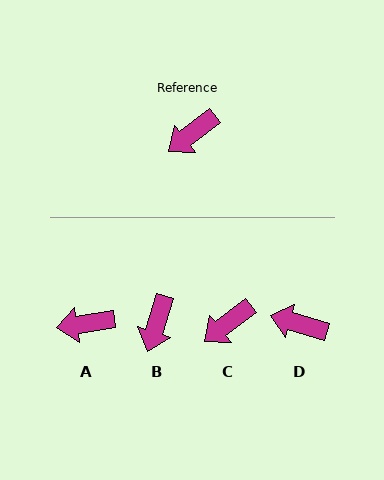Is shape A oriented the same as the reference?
No, it is off by about 29 degrees.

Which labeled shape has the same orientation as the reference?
C.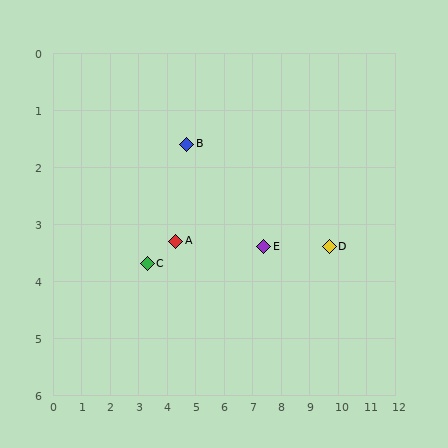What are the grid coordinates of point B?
Point B is at approximately (4.7, 1.6).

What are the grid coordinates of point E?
Point E is at approximately (7.4, 3.4).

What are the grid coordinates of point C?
Point C is at approximately (3.3, 3.7).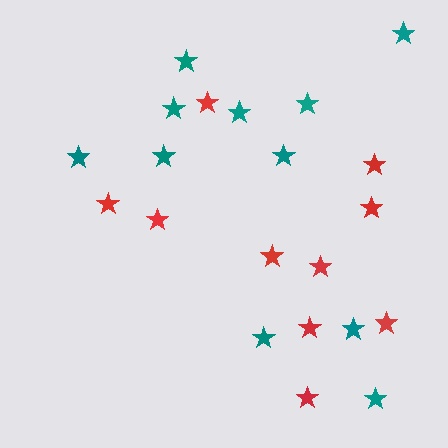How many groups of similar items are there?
There are 2 groups: one group of teal stars (11) and one group of red stars (10).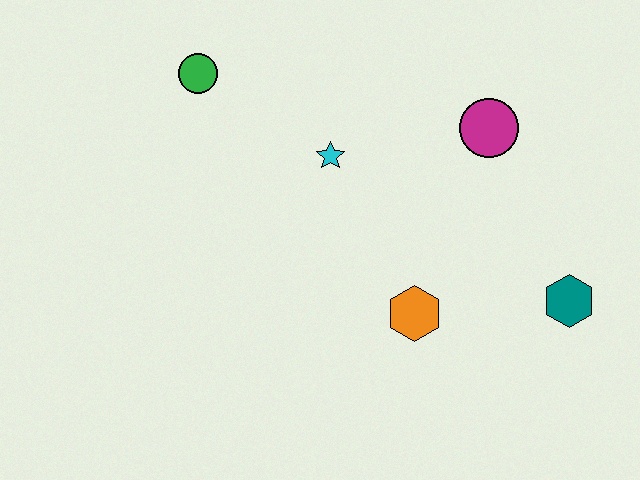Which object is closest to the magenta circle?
The cyan star is closest to the magenta circle.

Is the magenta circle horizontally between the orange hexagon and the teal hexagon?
Yes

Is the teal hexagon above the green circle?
No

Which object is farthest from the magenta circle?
The green circle is farthest from the magenta circle.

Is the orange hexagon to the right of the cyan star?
Yes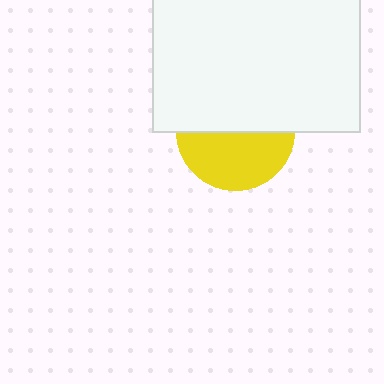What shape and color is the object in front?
The object in front is a white rectangle.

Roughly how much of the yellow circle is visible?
About half of it is visible (roughly 48%).